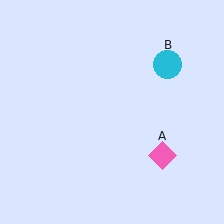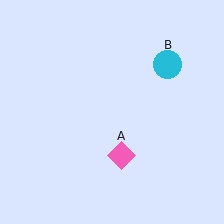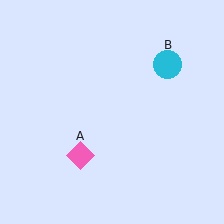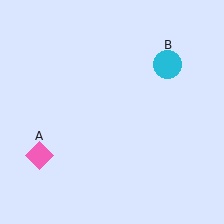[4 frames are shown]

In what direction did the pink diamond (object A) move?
The pink diamond (object A) moved left.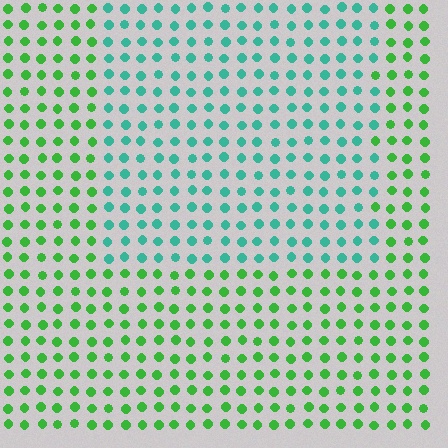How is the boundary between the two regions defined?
The boundary is defined purely by a slight shift in hue (about 46 degrees). Spacing, size, and orientation are identical on both sides.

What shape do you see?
I see a rectangle.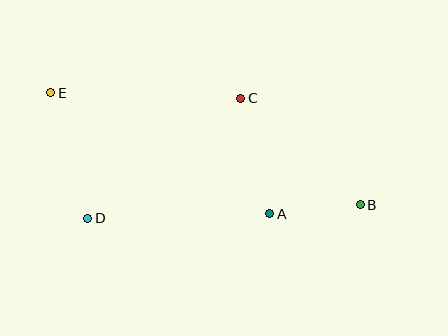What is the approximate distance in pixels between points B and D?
The distance between B and D is approximately 273 pixels.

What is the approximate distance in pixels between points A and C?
The distance between A and C is approximately 119 pixels.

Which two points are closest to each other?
Points A and B are closest to each other.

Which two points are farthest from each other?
Points B and E are farthest from each other.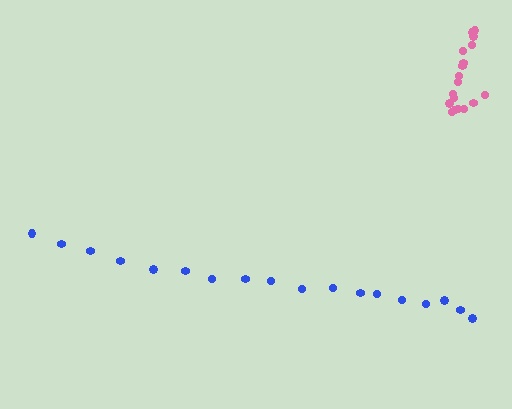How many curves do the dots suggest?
There are 2 distinct paths.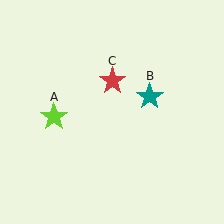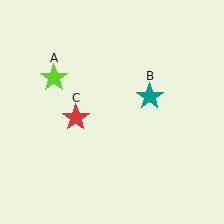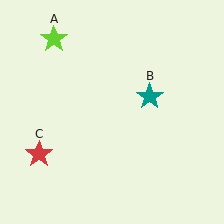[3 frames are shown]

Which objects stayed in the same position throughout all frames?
Teal star (object B) remained stationary.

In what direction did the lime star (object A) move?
The lime star (object A) moved up.